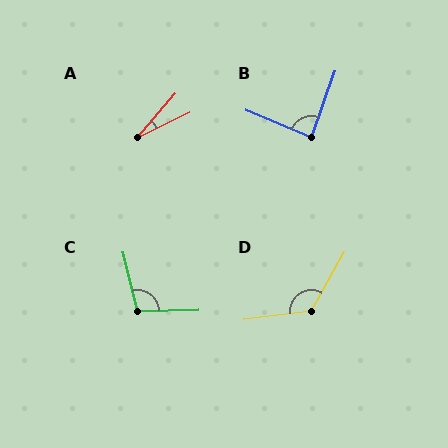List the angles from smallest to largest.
A (24°), B (87°), C (102°), D (127°).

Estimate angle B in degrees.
Approximately 87 degrees.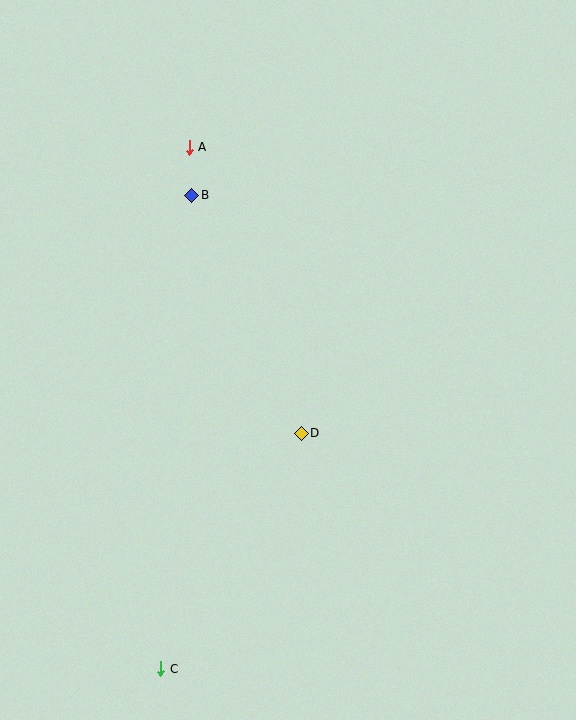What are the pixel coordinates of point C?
Point C is at (161, 669).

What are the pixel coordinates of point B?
Point B is at (192, 195).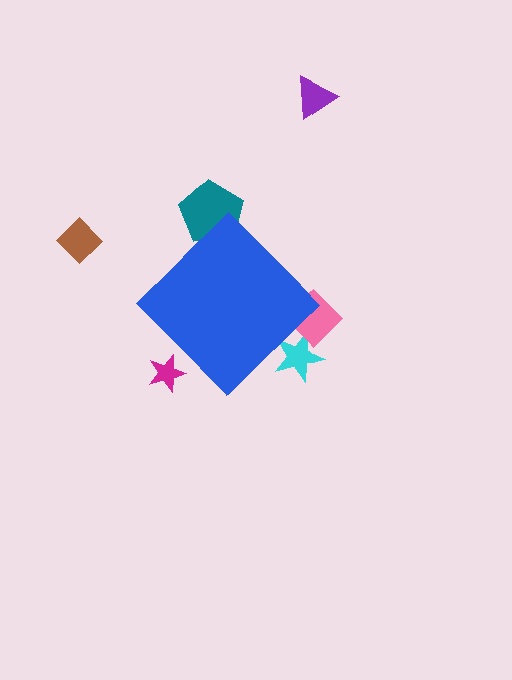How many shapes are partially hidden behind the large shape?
4 shapes are partially hidden.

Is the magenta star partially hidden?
Yes, the magenta star is partially hidden behind the blue diamond.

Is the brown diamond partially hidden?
No, the brown diamond is fully visible.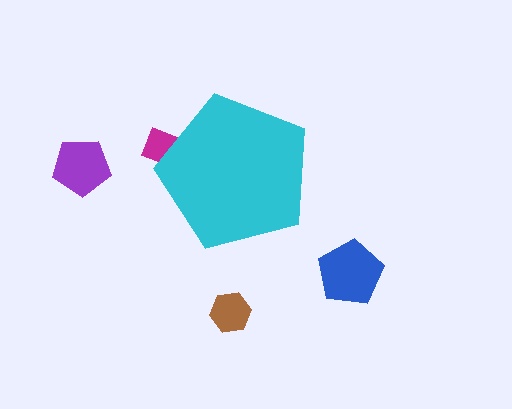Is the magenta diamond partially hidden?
Yes, the magenta diamond is partially hidden behind the cyan pentagon.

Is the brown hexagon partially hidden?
No, the brown hexagon is fully visible.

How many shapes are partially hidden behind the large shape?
1 shape is partially hidden.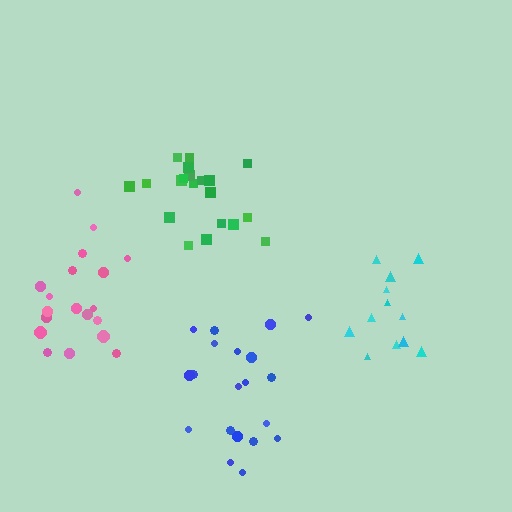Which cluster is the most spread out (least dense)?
Cyan.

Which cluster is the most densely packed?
Green.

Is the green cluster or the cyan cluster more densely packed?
Green.